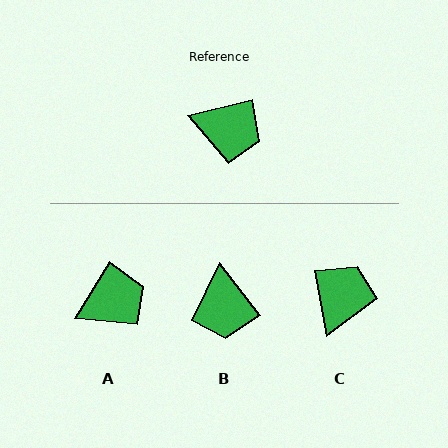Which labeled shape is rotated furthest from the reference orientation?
C, about 86 degrees away.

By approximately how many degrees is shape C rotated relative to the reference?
Approximately 86 degrees counter-clockwise.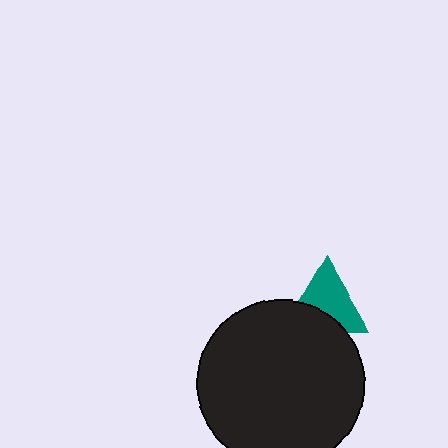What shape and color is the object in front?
The object in front is a black circle.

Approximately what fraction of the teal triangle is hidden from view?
Roughly 35% of the teal triangle is hidden behind the black circle.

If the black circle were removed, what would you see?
You would see the complete teal triangle.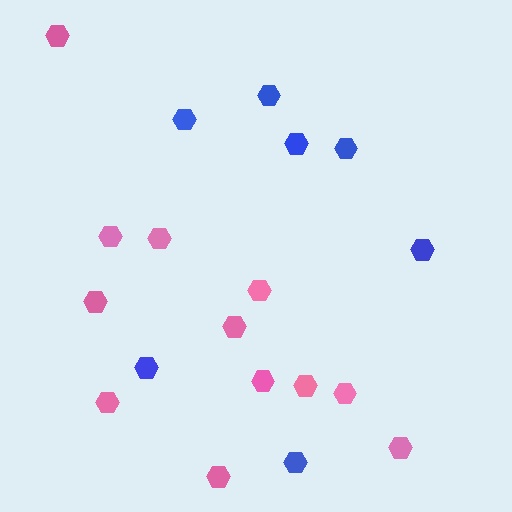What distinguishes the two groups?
There are 2 groups: one group of pink hexagons (12) and one group of blue hexagons (7).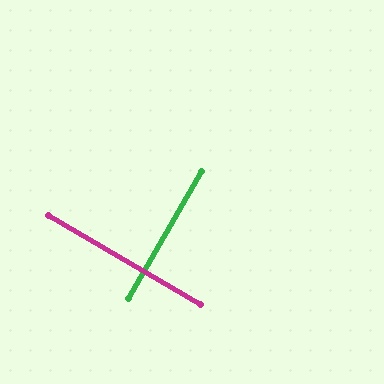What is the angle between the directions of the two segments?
Approximately 90 degrees.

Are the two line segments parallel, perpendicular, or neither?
Perpendicular — they meet at approximately 90°.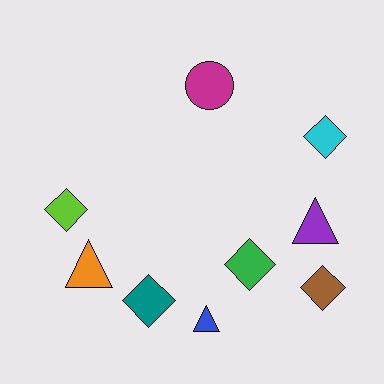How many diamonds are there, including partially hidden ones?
There are 5 diamonds.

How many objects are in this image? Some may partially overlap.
There are 9 objects.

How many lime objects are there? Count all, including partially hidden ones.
There is 1 lime object.